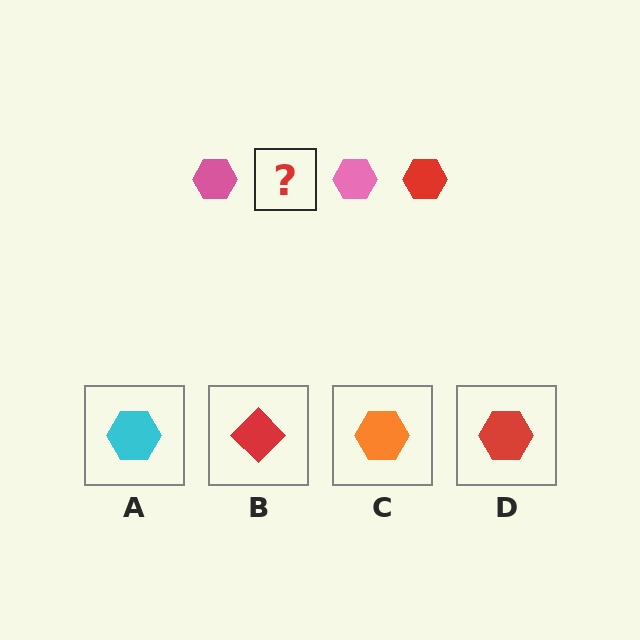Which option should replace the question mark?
Option D.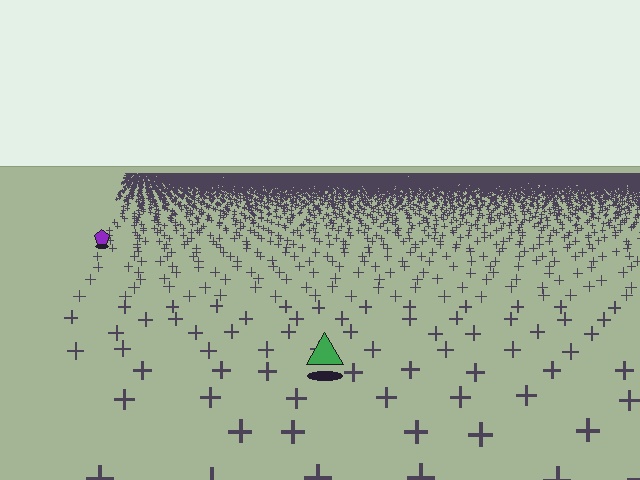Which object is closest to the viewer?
The green triangle is closest. The texture marks near it are larger and more spread out.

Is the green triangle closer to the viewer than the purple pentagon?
Yes. The green triangle is closer — you can tell from the texture gradient: the ground texture is coarser near it.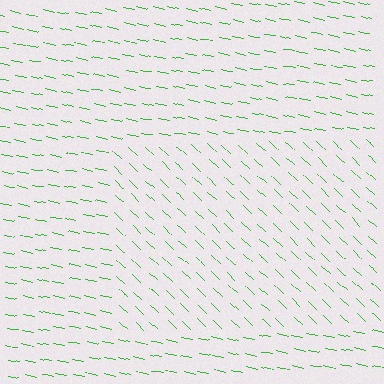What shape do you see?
I see a rectangle.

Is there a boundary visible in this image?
Yes, there is a texture boundary formed by a change in line orientation.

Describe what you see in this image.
The image is filled with small green line segments. A rectangle region in the image has lines oriented differently from the surrounding lines, creating a visible texture boundary.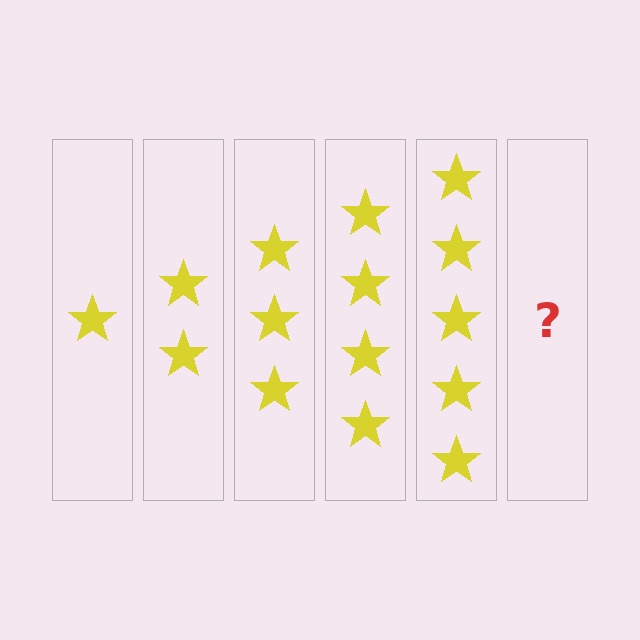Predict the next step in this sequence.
The next step is 6 stars.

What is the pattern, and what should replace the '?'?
The pattern is that each step adds one more star. The '?' should be 6 stars.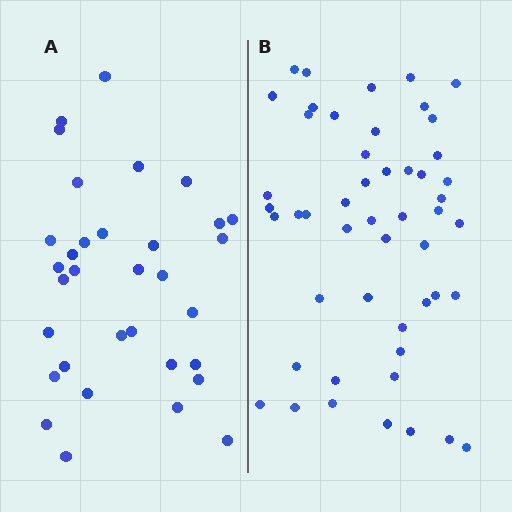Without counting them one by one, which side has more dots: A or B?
Region B (the right region) has more dots.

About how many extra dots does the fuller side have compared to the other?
Region B has approximately 15 more dots than region A.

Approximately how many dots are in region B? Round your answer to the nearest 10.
About 50 dots.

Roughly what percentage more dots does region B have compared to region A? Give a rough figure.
About 50% more.